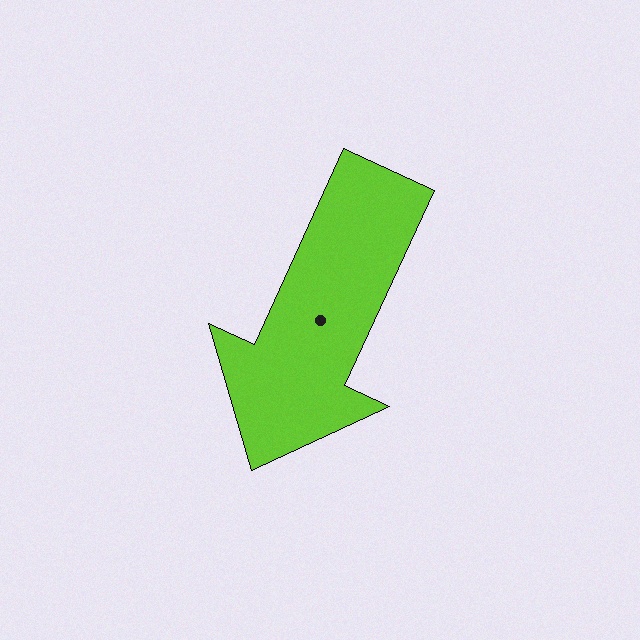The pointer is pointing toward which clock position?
Roughly 7 o'clock.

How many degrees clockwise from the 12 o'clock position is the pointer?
Approximately 205 degrees.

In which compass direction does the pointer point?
Southwest.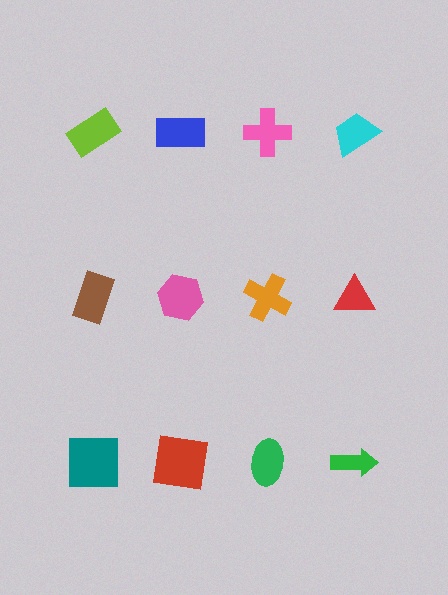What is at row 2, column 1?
A brown rectangle.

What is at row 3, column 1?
A teal square.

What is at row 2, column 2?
A pink hexagon.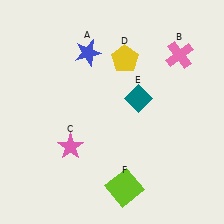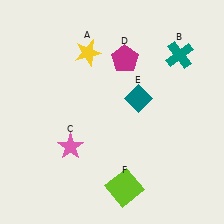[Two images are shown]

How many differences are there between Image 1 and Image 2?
There are 3 differences between the two images.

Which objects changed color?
A changed from blue to yellow. B changed from pink to teal. D changed from yellow to magenta.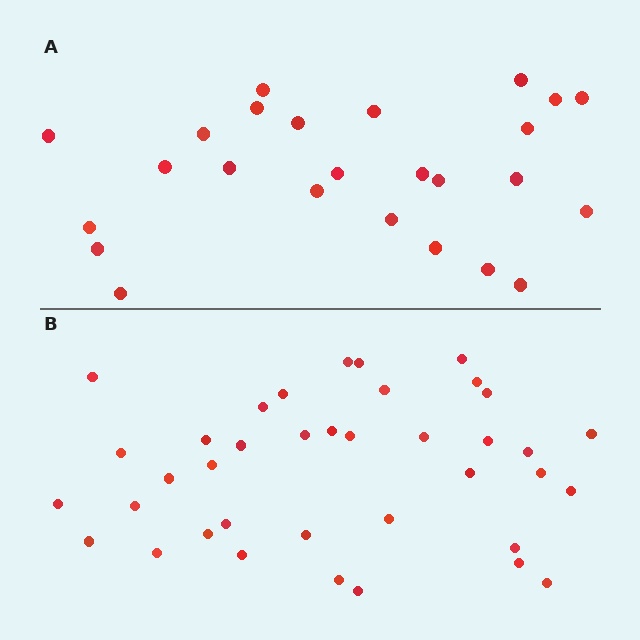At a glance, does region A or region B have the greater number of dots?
Region B (the bottom region) has more dots.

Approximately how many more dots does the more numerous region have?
Region B has approximately 15 more dots than region A.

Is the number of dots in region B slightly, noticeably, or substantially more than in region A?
Region B has substantially more. The ratio is roughly 1.5 to 1.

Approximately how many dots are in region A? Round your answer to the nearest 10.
About 20 dots. (The exact count is 25, which rounds to 20.)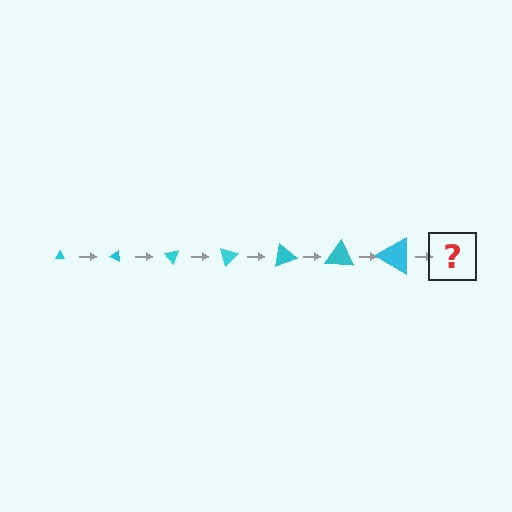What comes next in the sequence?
The next element should be a triangle, larger than the previous one and rotated 175 degrees from the start.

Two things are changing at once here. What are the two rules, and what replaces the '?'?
The two rules are that the triangle grows larger each step and it rotates 25 degrees each step. The '?' should be a triangle, larger than the previous one and rotated 175 degrees from the start.